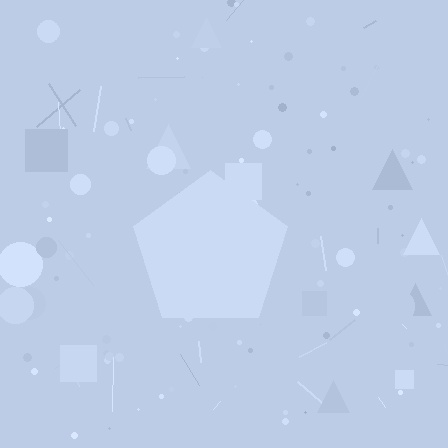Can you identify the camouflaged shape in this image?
The camouflaged shape is a pentagon.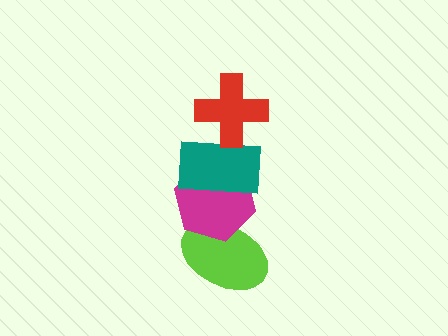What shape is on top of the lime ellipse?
The magenta hexagon is on top of the lime ellipse.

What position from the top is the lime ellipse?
The lime ellipse is 4th from the top.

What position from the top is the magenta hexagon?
The magenta hexagon is 3rd from the top.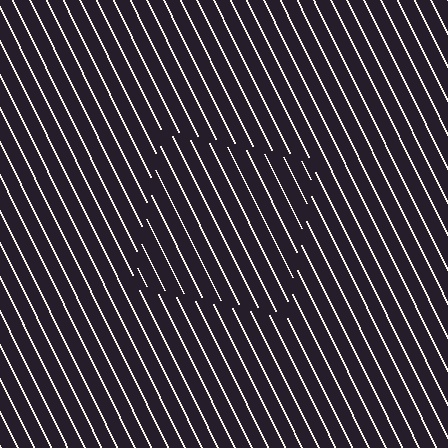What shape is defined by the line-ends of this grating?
An illusory square. The interior of the shape contains the same grating, shifted by half a period — the contour is defined by the phase discontinuity where line-ends from the inner and outer gratings abut.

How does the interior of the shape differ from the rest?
The interior of the shape contains the same grating, shifted by half a period — the contour is defined by the phase discontinuity where line-ends from the inner and outer gratings abut.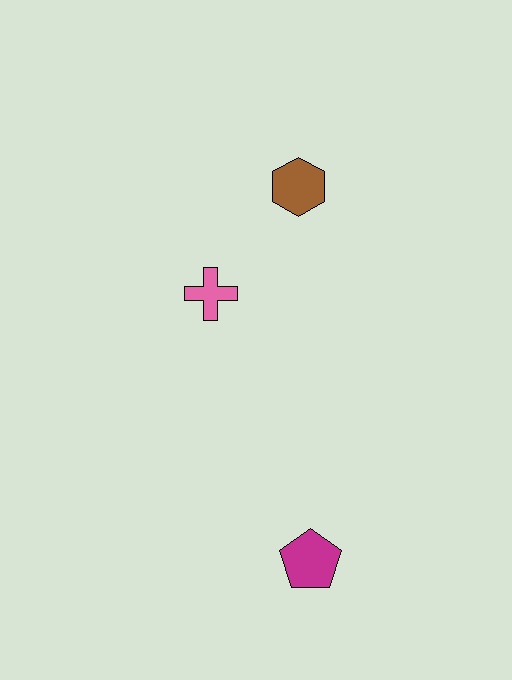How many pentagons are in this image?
There is 1 pentagon.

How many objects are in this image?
There are 3 objects.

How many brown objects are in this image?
There is 1 brown object.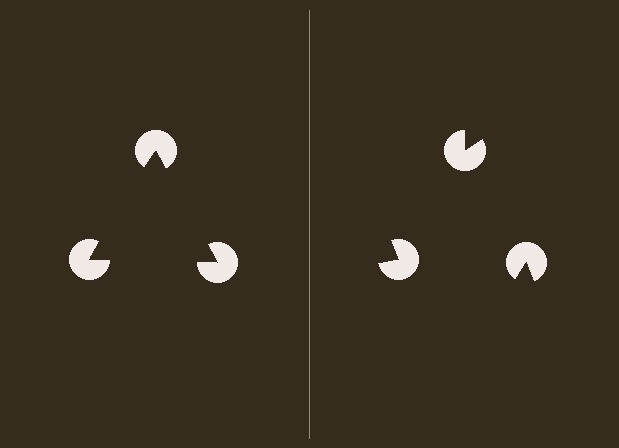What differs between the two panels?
The pac-man discs are positioned identically on both sides; only the wedge orientations differ. On the left they align to a triangle; on the right they are misaligned.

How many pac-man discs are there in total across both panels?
6 — 3 on each side.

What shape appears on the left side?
An illusory triangle.